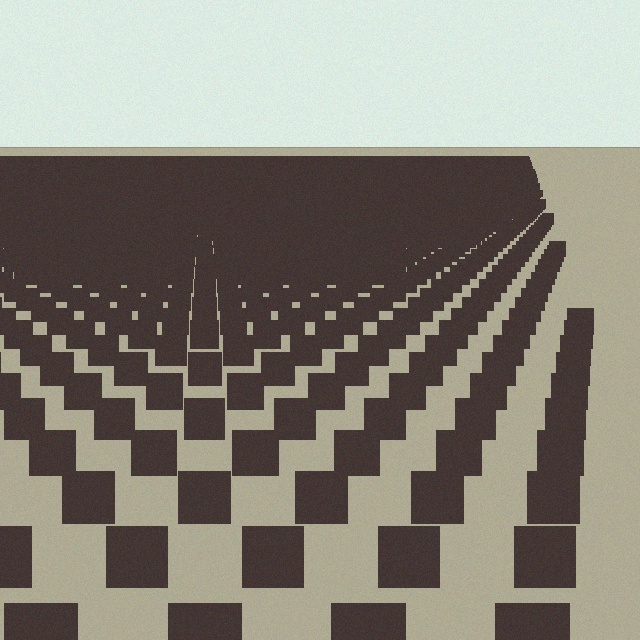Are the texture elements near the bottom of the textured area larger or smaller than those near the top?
Larger. Near the bottom, elements are closer to the viewer and appear at a bigger on-screen size.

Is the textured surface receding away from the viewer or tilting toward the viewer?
The surface is receding away from the viewer. Texture elements get smaller and denser toward the top.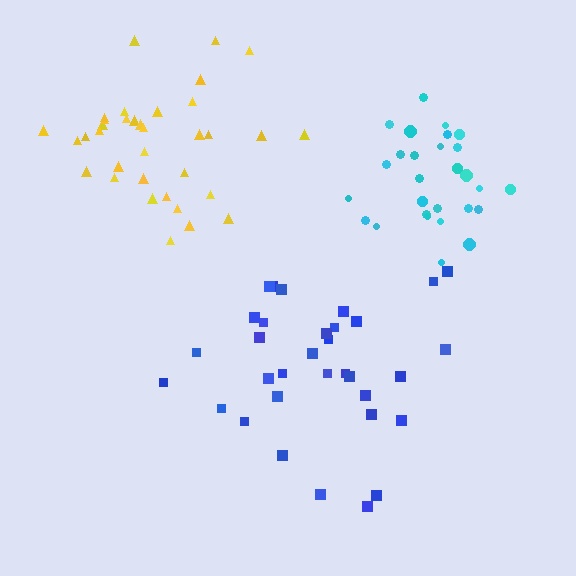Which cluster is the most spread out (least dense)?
Yellow.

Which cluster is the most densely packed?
Cyan.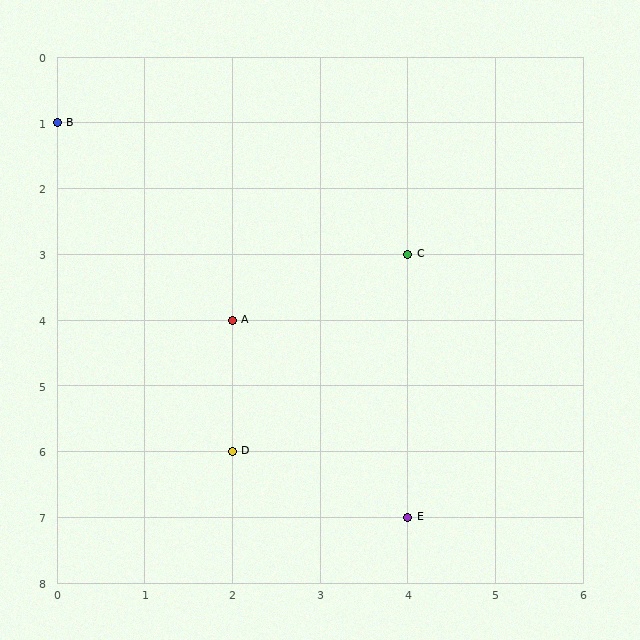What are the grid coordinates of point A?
Point A is at grid coordinates (2, 4).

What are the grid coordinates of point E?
Point E is at grid coordinates (4, 7).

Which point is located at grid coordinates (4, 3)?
Point C is at (4, 3).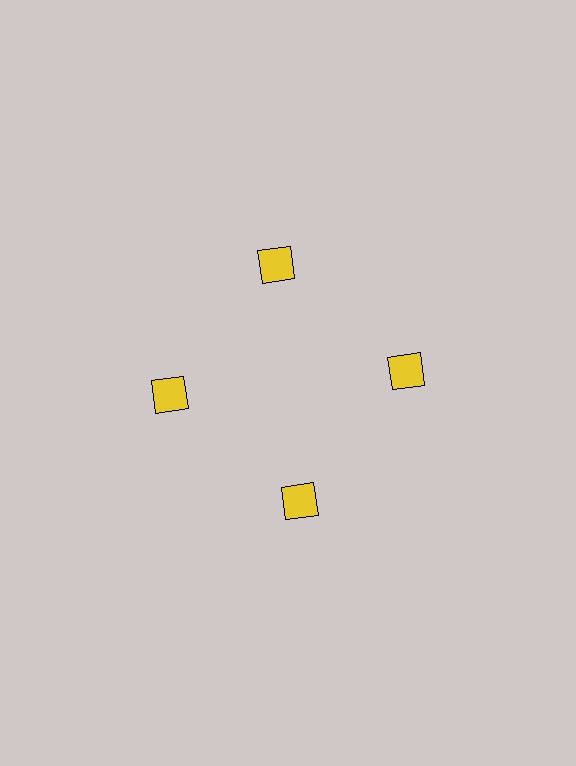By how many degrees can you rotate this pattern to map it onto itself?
The pattern maps onto itself every 90 degrees of rotation.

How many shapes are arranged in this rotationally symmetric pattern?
There are 4 shapes, arranged in 4 groups of 1.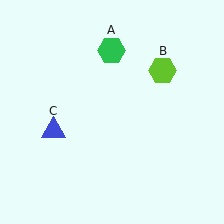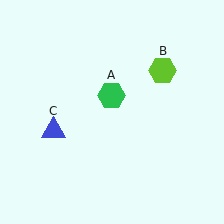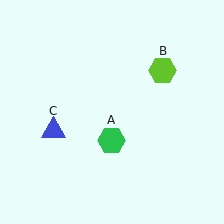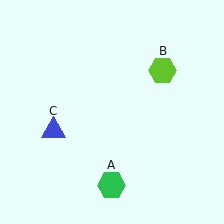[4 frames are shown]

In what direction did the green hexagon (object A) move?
The green hexagon (object A) moved down.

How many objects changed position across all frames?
1 object changed position: green hexagon (object A).